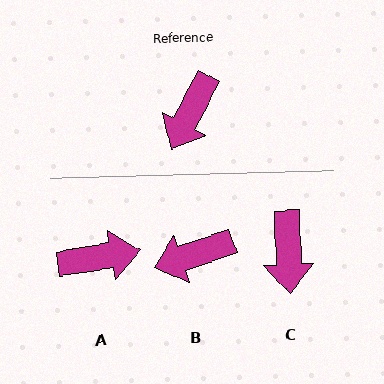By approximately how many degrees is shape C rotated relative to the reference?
Approximately 30 degrees counter-clockwise.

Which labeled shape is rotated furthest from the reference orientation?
A, about 127 degrees away.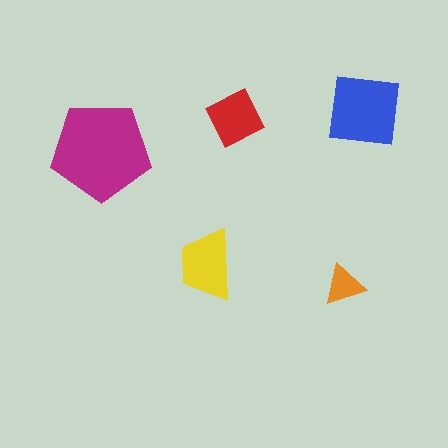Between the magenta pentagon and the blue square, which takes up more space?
The magenta pentagon.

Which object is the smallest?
The orange triangle.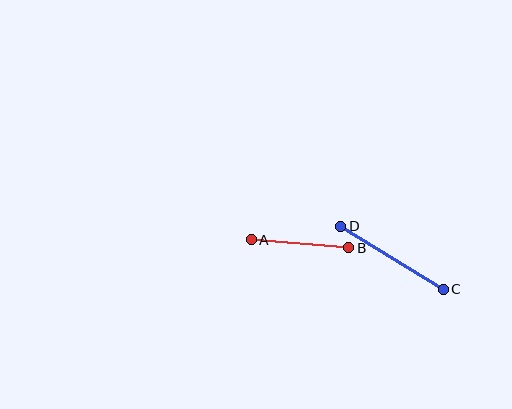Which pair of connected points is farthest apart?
Points C and D are farthest apart.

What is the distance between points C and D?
The distance is approximately 120 pixels.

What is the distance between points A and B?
The distance is approximately 98 pixels.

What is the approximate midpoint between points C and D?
The midpoint is at approximately (392, 258) pixels.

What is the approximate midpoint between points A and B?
The midpoint is at approximately (300, 244) pixels.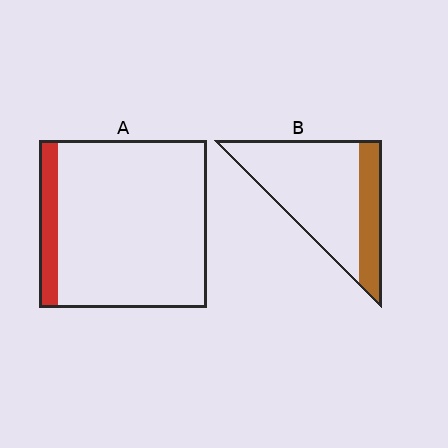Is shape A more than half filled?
No.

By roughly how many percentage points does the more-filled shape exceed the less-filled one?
By roughly 15 percentage points (B over A).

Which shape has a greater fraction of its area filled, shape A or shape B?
Shape B.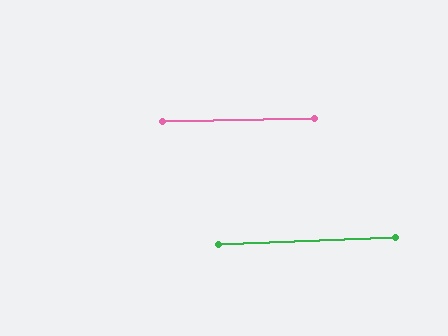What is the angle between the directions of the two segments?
Approximately 1 degree.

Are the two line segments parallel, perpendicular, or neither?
Parallel — their directions differ by only 0.8°.